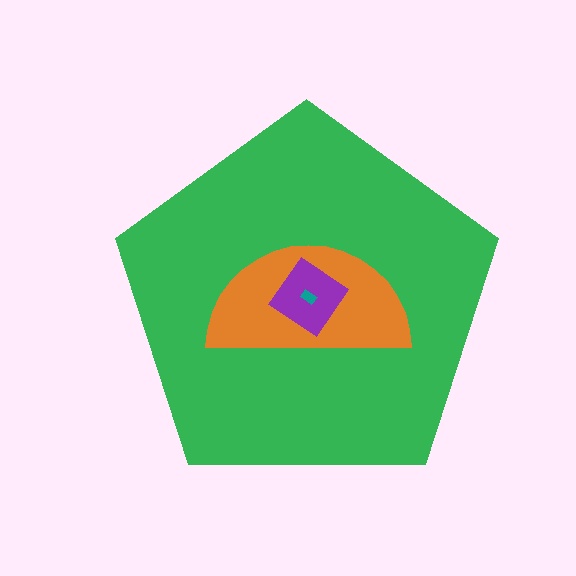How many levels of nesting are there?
4.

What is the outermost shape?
The green pentagon.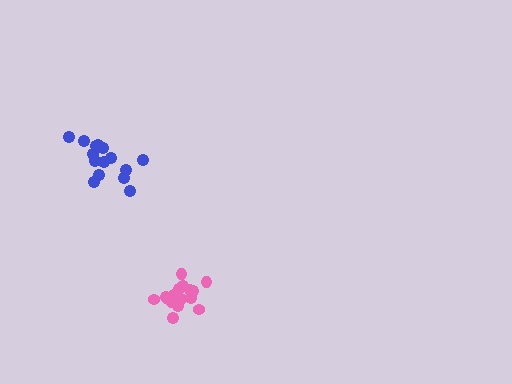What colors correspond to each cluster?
The clusters are colored: blue, pink.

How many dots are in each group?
Group 1: 15 dots, Group 2: 16 dots (31 total).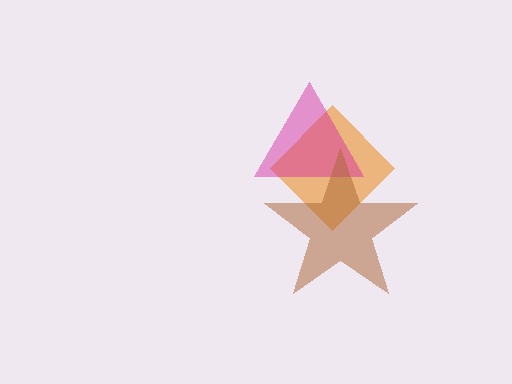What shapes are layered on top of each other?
The layered shapes are: an orange diamond, a magenta triangle, a brown star.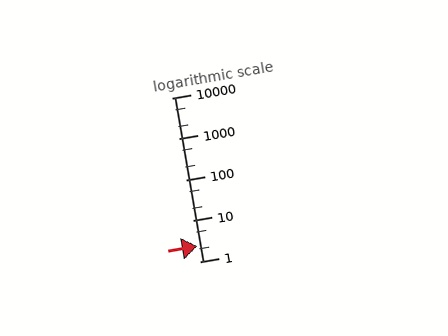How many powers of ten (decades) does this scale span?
The scale spans 4 decades, from 1 to 10000.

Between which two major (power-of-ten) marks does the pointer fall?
The pointer is between 1 and 10.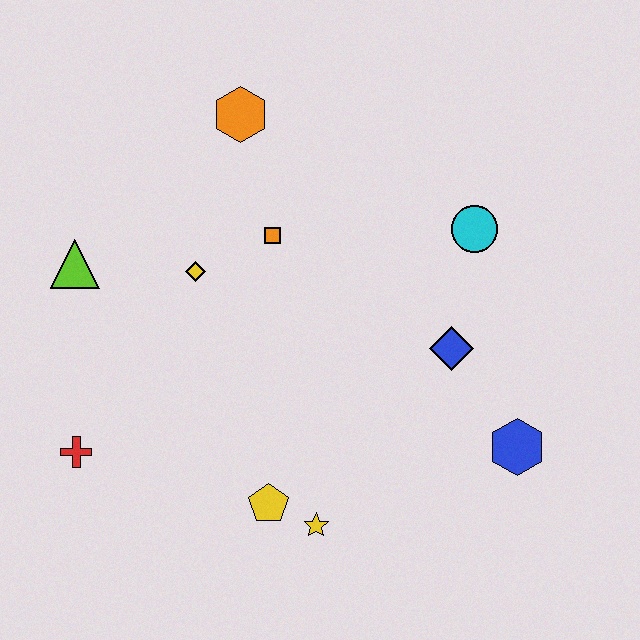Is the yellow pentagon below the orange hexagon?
Yes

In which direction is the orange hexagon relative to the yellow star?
The orange hexagon is above the yellow star.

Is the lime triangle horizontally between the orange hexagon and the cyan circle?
No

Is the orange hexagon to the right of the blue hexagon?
No